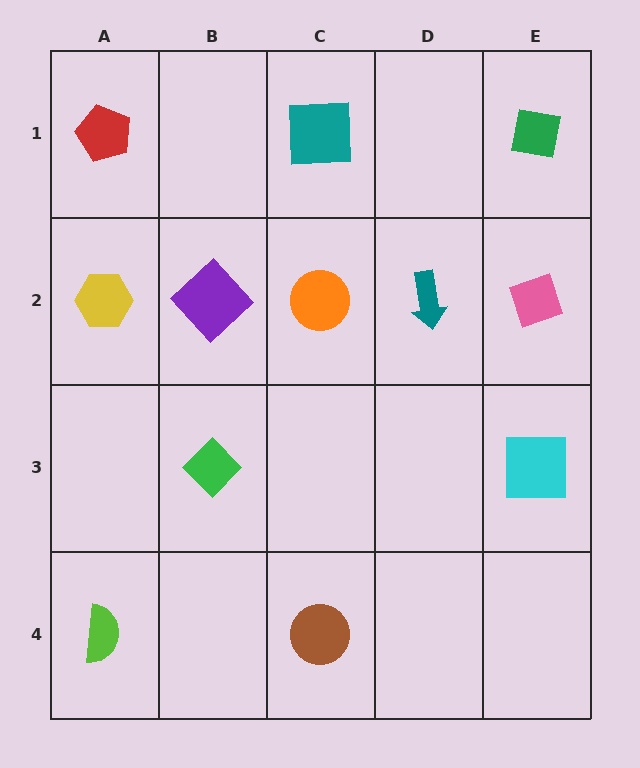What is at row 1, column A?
A red pentagon.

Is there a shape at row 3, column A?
No, that cell is empty.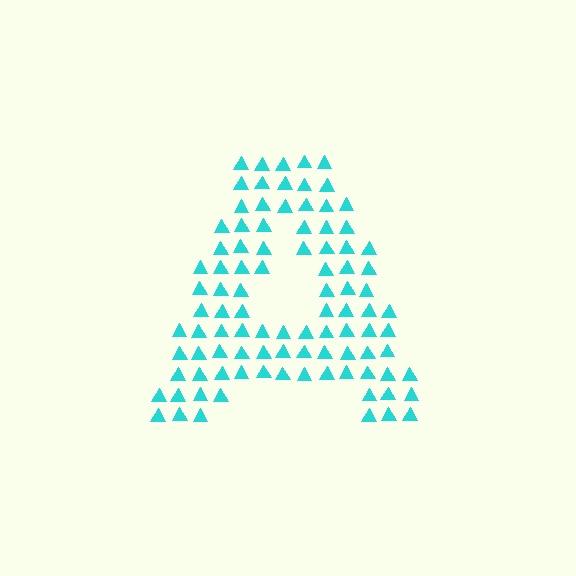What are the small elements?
The small elements are triangles.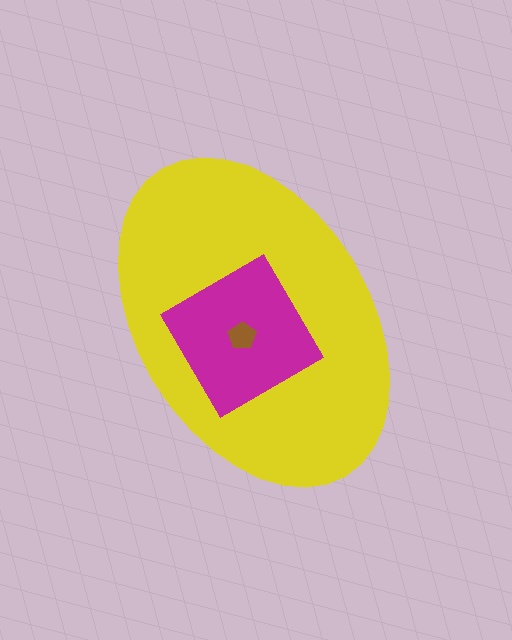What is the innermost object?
The brown pentagon.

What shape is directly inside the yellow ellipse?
The magenta diamond.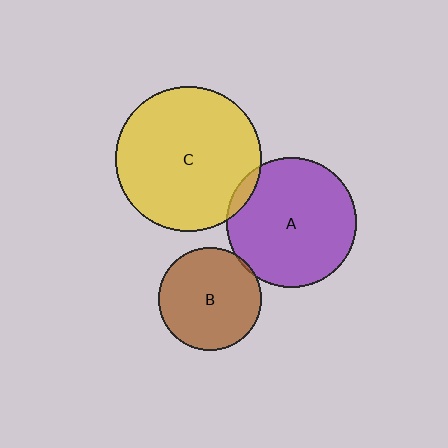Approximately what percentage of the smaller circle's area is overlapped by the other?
Approximately 5%.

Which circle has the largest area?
Circle C (yellow).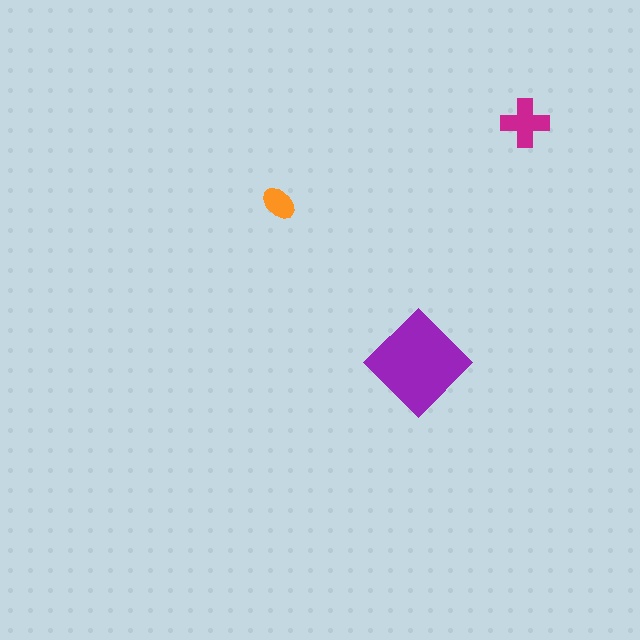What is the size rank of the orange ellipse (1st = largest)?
3rd.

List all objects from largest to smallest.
The purple diamond, the magenta cross, the orange ellipse.